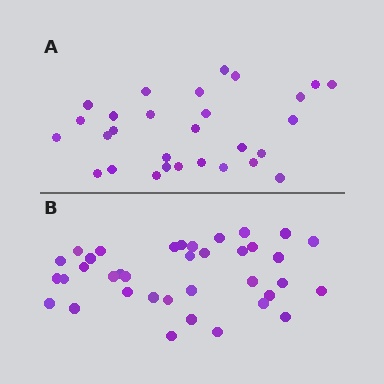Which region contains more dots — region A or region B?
Region B (the bottom region) has more dots.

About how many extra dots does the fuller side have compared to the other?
Region B has roughly 8 or so more dots than region A.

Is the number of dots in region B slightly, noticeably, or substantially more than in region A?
Region B has noticeably more, but not dramatically so. The ratio is roughly 1.3 to 1.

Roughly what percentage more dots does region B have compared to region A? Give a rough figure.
About 30% more.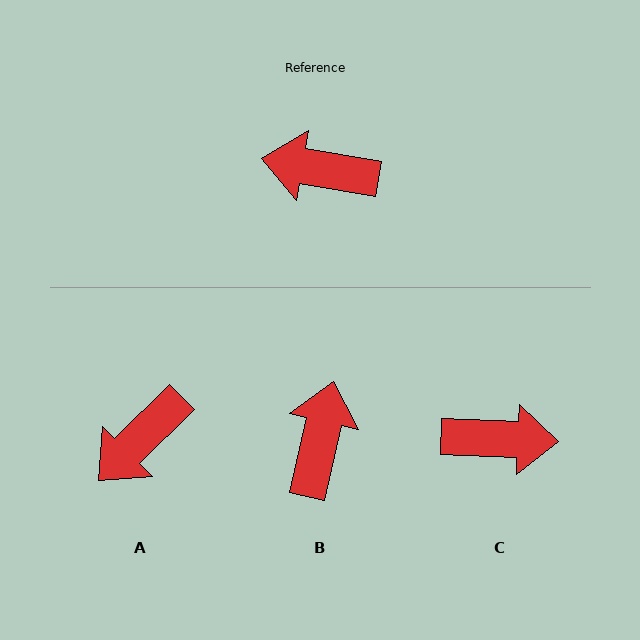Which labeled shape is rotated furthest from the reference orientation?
C, about 172 degrees away.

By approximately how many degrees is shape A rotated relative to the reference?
Approximately 55 degrees counter-clockwise.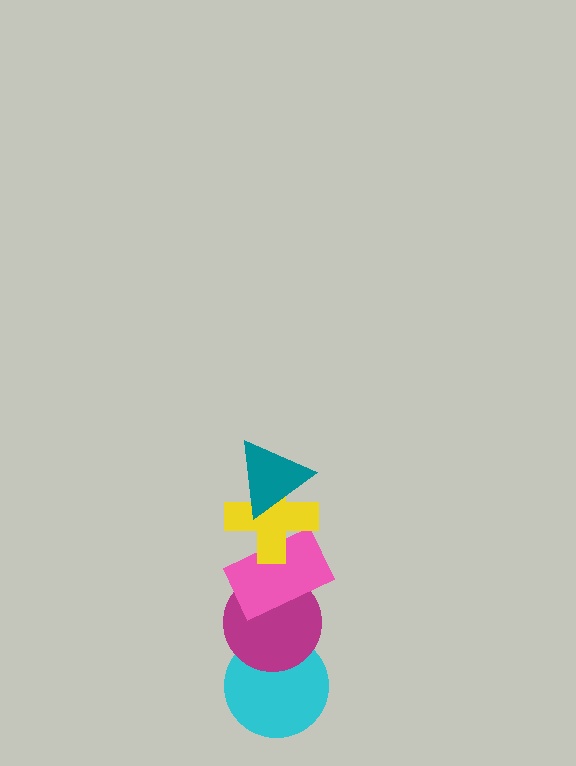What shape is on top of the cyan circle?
The magenta circle is on top of the cyan circle.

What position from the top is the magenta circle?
The magenta circle is 4th from the top.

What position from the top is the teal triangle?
The teal triangle is 1st from the top.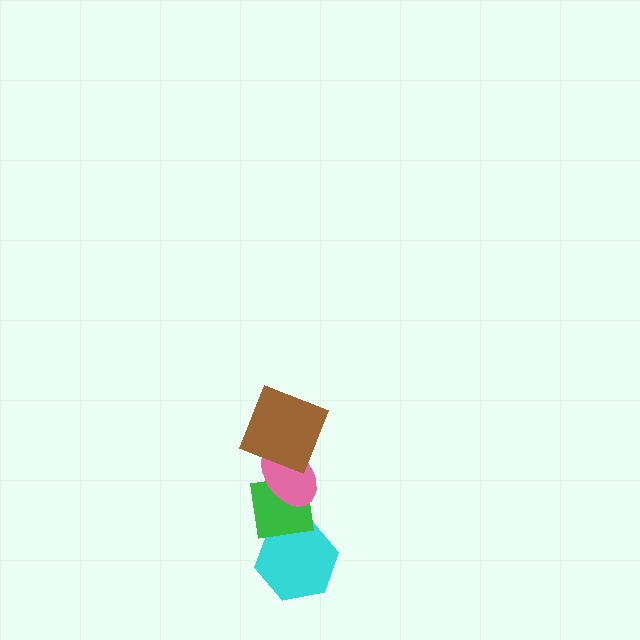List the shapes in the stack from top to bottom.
From top to bottom: the brown square, the pink ellipse, the green square, the cyan hexagon.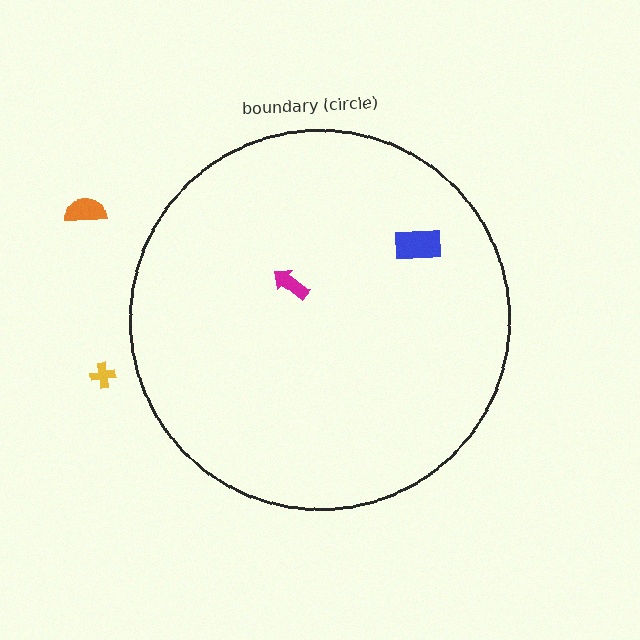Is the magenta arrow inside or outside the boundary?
Inside.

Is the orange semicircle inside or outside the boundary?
Outside.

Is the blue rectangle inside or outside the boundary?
Inside.